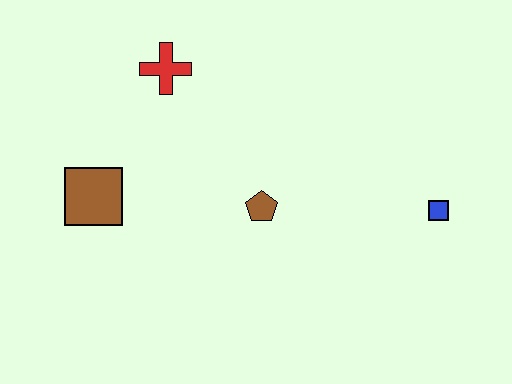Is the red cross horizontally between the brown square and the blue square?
Yes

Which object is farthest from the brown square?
The blue square is farthest from the brown square.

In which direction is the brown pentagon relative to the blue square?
The brown pentagon is to the left of the blue square.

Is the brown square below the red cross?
Yes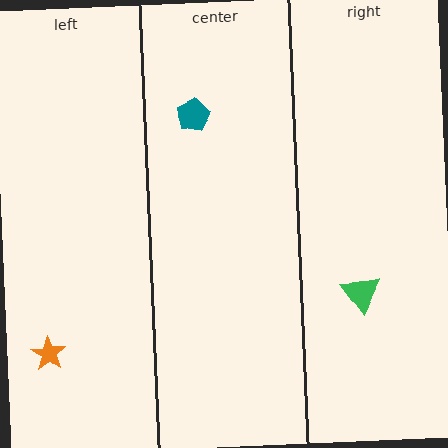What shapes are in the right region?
The green triangle.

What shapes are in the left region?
The orange star.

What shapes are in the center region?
The teal pentagon.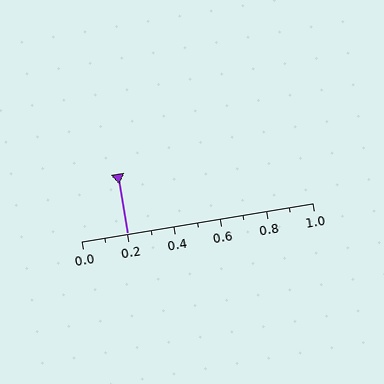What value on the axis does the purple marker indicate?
The marker indicates approximately 0.2.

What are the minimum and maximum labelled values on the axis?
The axis runs from 0.0 to 1.0.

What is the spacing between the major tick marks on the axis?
The major ticks are spaced 0.2 apart.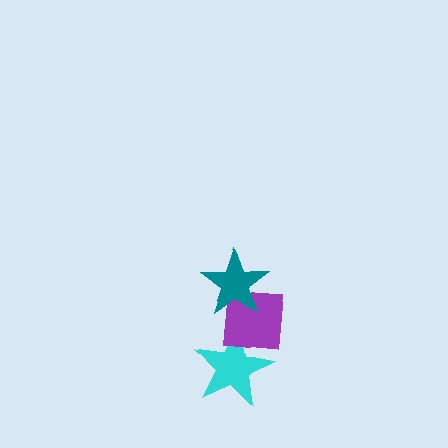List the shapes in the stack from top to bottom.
From top to bottom: the teal star, the purple square, the cyan star.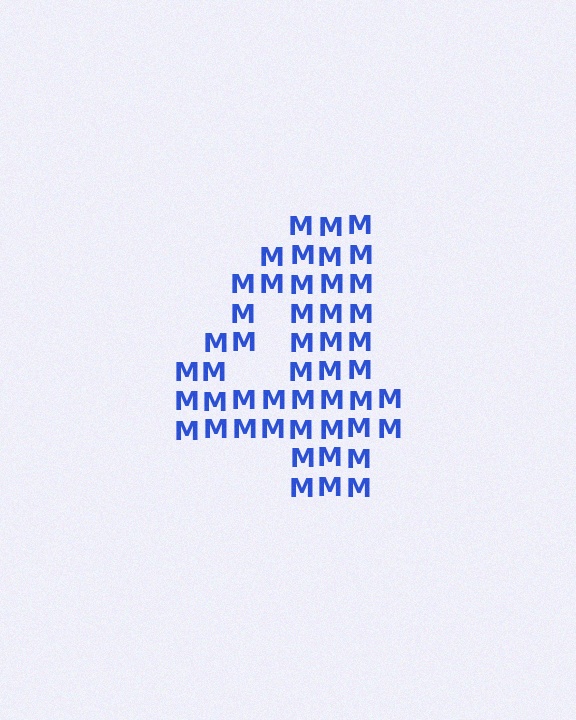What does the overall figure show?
The overall figure shows the digit 4.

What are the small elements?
The small elements are letter M's.